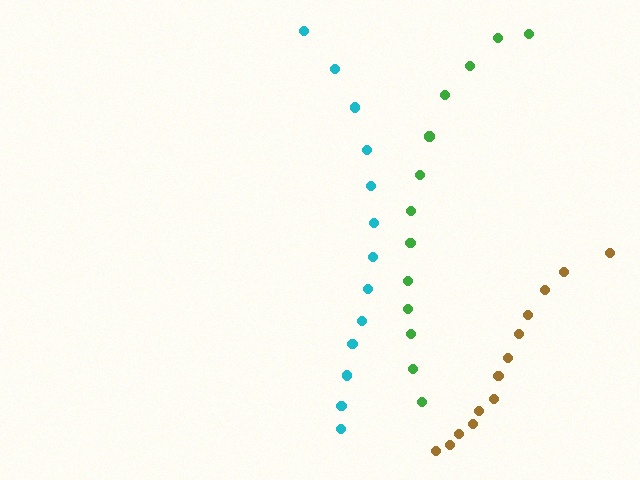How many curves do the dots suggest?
There are 3 distinct paths.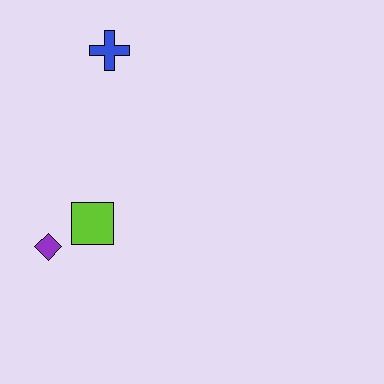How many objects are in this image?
There are 3 objects.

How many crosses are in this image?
There is 1 cross.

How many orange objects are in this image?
There are no orange objects.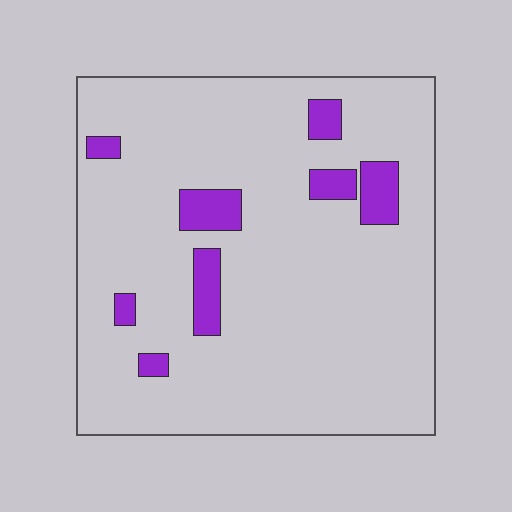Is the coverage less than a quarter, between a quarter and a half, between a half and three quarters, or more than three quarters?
Less than a quarter.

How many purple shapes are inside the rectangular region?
8.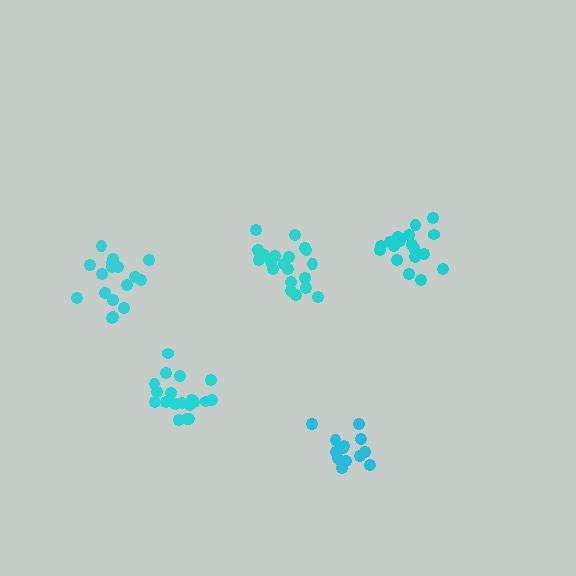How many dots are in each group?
Group 1: 18 dots, Group 2: 19 dots, Group 3: 14 dots, Group 4: 17 dots, Group 5: 20 dots (88 total).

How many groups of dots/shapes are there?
There are 5 groups.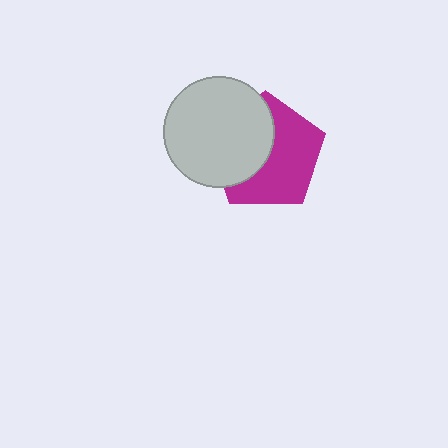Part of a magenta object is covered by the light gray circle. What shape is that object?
It is a pentagon.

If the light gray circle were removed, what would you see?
You would see the complete magenta pentagon.